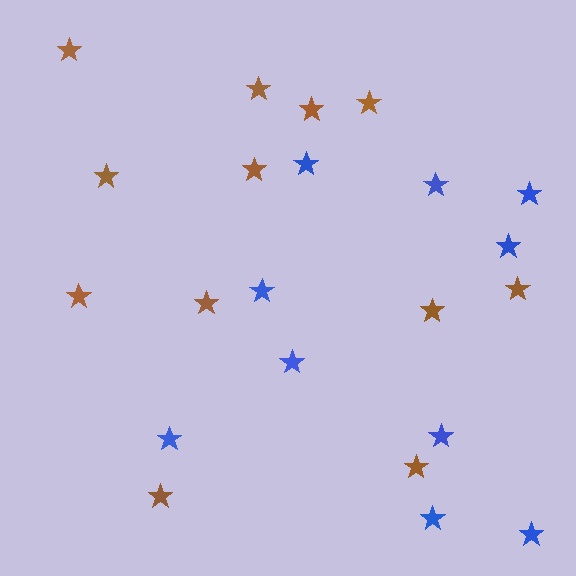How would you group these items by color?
There are 2 groups: one group of brown stars (12) and one group of blue stars (10).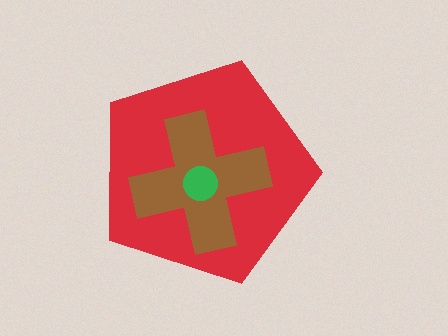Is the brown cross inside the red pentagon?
Yes.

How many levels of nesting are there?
3.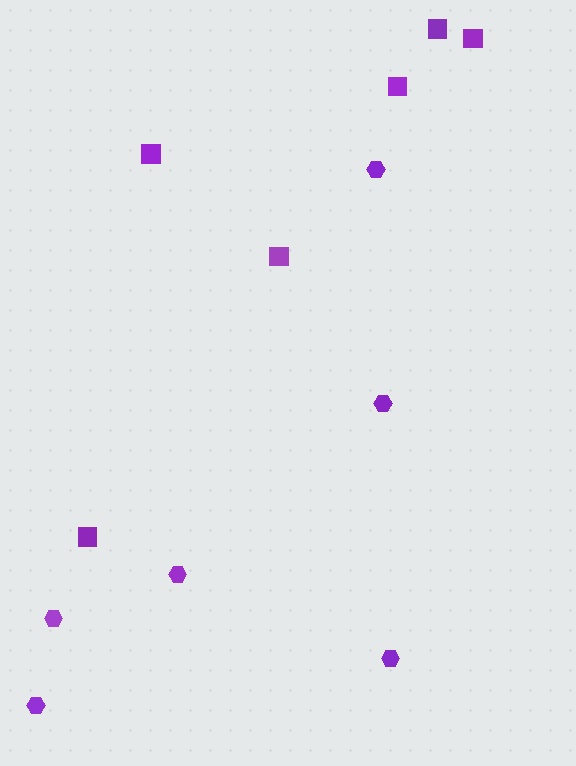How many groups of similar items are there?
There are 2 groups: one group of squares (6) and one group of hexagons (6).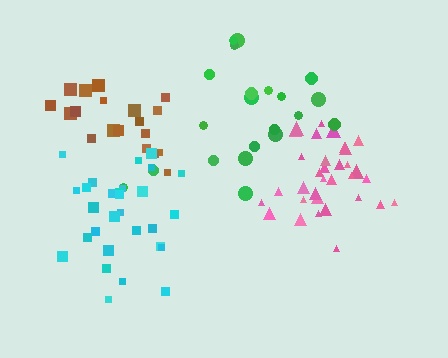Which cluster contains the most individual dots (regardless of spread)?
Pink (34).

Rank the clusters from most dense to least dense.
pink, brown, cyan, green.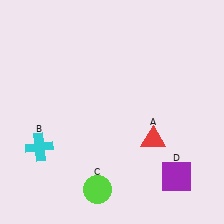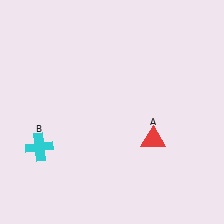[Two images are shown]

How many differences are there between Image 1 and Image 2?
There are 2 differences between the two images.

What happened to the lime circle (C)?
The lime circle (C) was removed in Image 2. It was in the bottom-left area of Image 1.